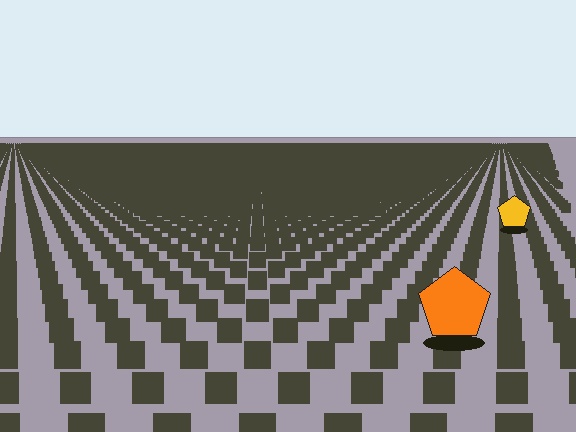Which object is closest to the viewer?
The orange pentagon is closest. The texture marks near it are larger and more spread out.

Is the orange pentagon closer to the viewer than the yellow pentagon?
Yes. The orange pentagon is closer — you can tell from the texture gradient: the ground texture is coarser near it.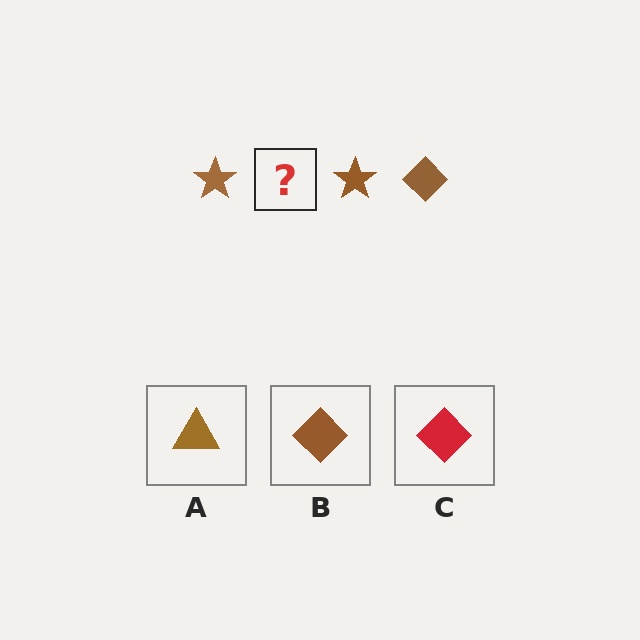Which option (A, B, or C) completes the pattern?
B.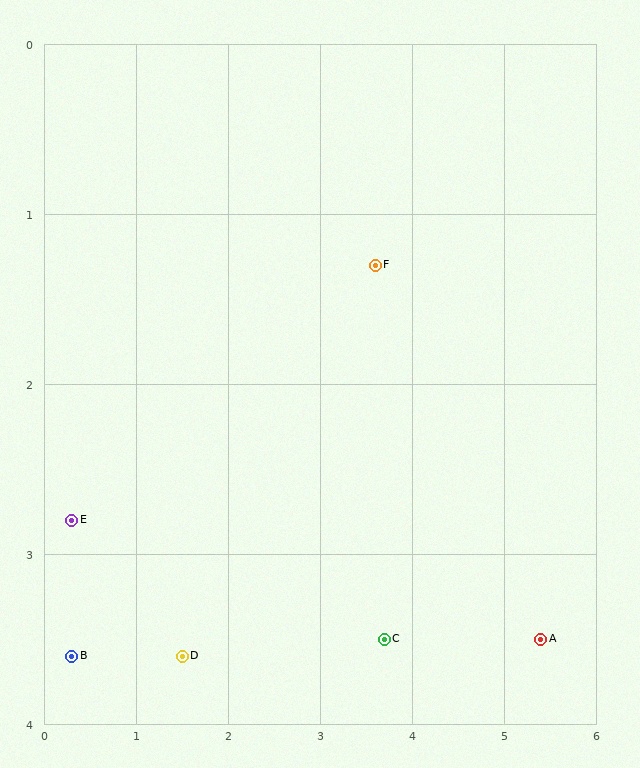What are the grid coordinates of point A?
Point A is at approximately (5.4, 3.5).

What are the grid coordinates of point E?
Point E is at approximately (0.3, 2.8).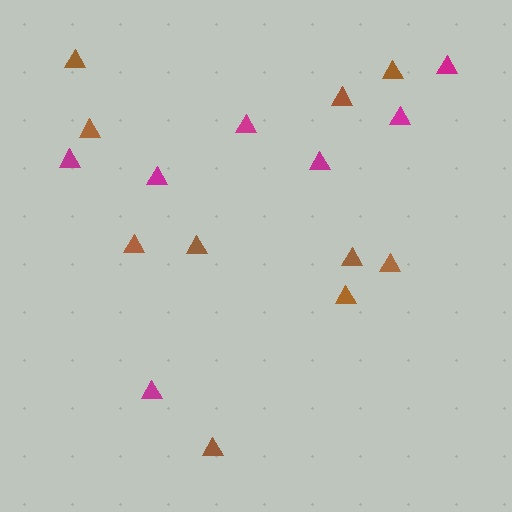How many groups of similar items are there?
There are 2 groups: one group of brown triangles (10) and one group of magenta triangles (7).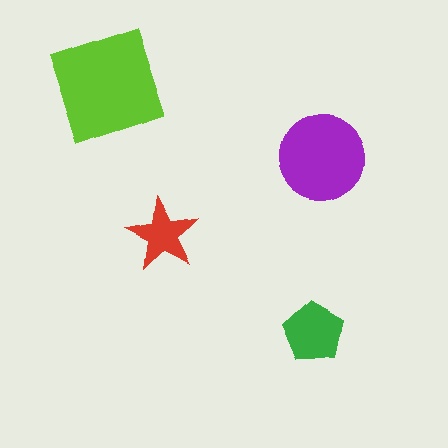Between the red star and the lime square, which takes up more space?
The lime square.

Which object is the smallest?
The red star.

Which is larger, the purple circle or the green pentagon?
The purple circle.